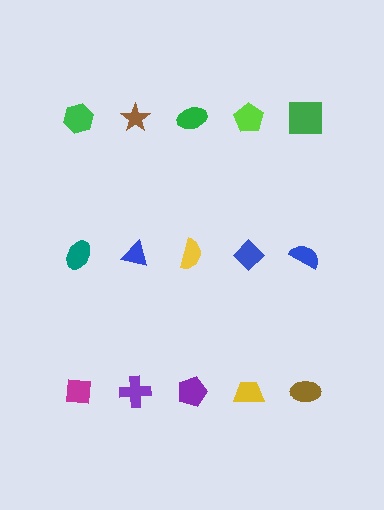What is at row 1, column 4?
A lime pentagon.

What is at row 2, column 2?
A blue triangle.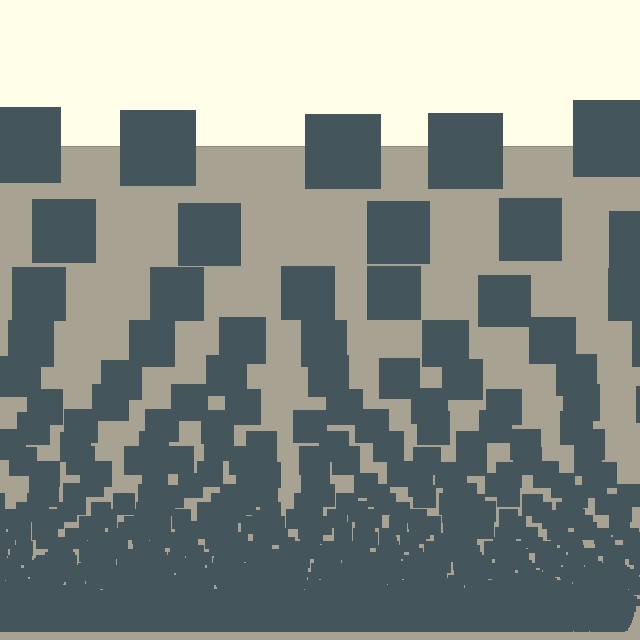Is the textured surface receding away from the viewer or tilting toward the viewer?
The surface appears to tilt toward the viewer. Texture elements get larger and sparser toward the top.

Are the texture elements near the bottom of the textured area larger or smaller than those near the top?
Smaller. The gradient is inverted — elements near the bottom are smaller and denser.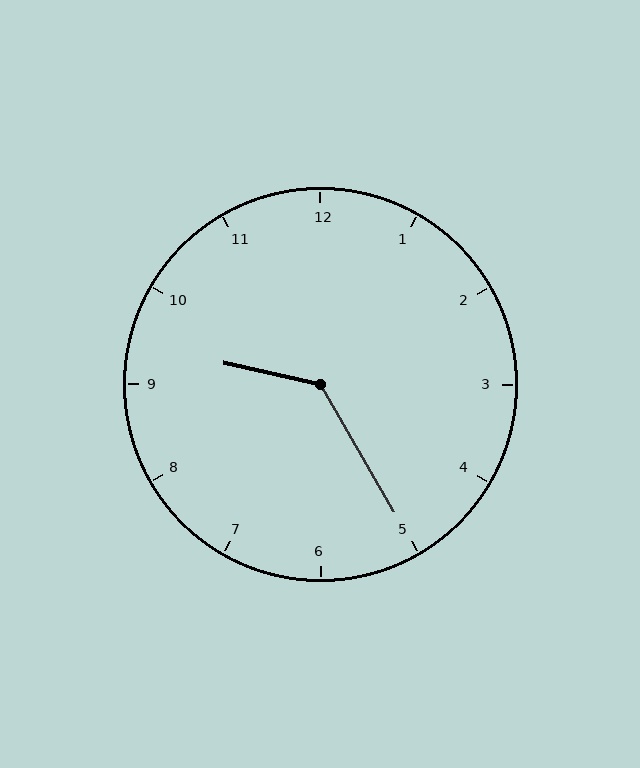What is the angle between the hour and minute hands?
Approximately 132 degrees.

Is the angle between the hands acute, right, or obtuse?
It is obtuse.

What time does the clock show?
9:25.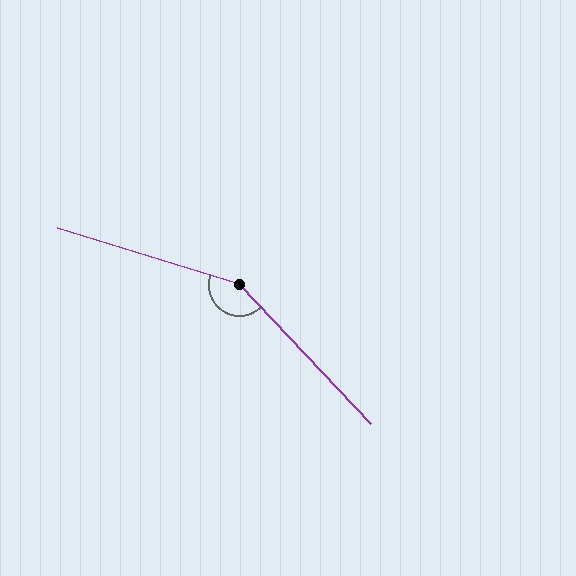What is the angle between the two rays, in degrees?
Approximately 151 degrees.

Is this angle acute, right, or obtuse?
It is obtuse.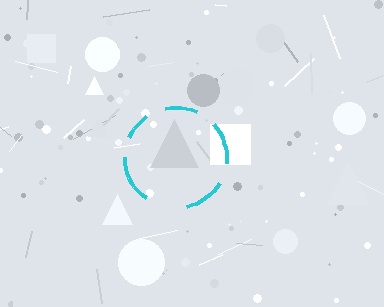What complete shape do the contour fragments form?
The contour fragments form a circle.